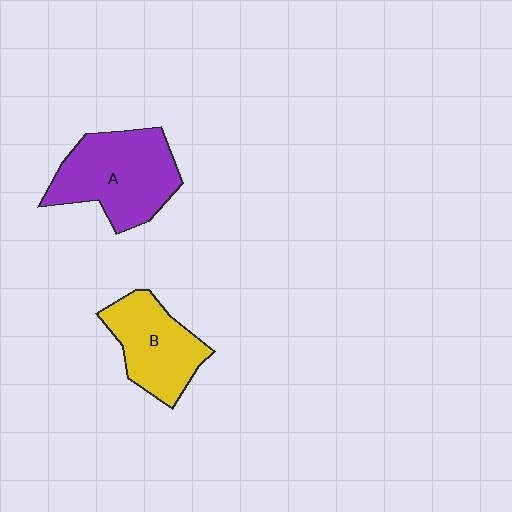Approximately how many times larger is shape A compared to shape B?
Approximately 1.3 times.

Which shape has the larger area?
Shape A (purple).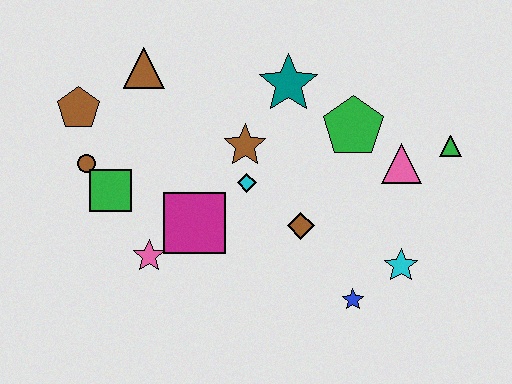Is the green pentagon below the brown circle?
No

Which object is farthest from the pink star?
The green triangle is farthest from the pink star.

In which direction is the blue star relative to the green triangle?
The blue star is below the green triangle.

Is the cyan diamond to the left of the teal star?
Yes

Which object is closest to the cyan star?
The blue star is closest to the cyan star.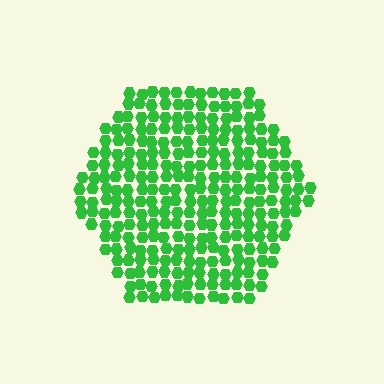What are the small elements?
The small elements are hexagons.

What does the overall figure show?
The overall figure shows a hexagon.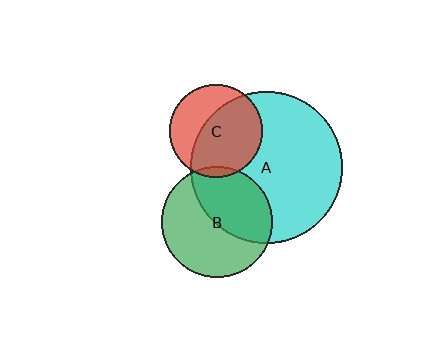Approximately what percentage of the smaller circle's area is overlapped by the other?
Approximately 45%.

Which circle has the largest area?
Circle A (cyan).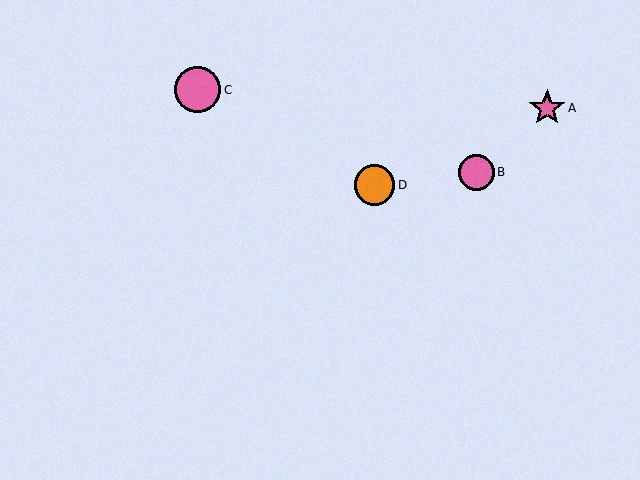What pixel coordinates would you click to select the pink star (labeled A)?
Click at (547, 108) to select the pink star A.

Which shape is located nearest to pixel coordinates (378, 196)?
The orange circle (labeled D) at (375, 185) is nearest to that location.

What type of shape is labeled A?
Shape A is a pink star.